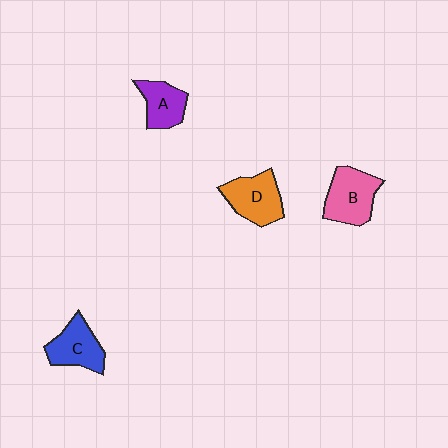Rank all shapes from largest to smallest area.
From largest to smallest: B (pink), D (orange), C (blue), A (purple).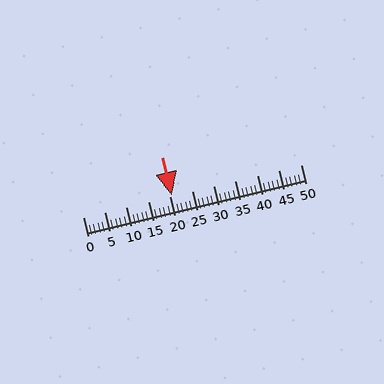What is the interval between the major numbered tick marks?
The major tick marks are spaced 5 units apart.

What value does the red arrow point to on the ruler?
The red arrow points to approximately 20.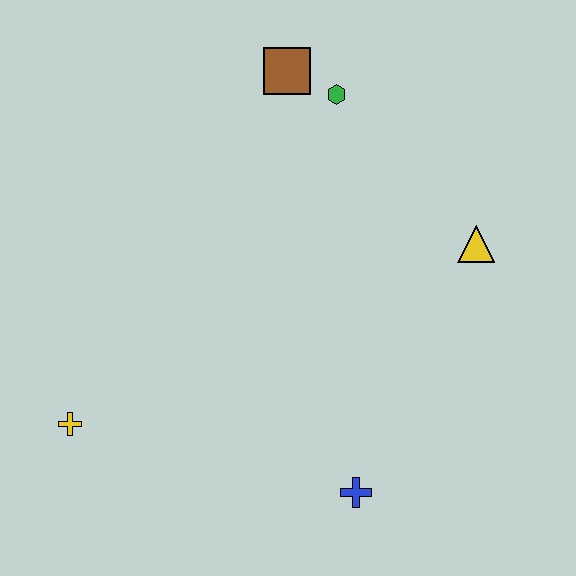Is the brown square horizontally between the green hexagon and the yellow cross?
Yes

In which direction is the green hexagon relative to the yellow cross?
The green hexagon is above the yellow cross.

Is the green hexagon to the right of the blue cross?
No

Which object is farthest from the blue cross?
The brown square is farthest from the blue cross.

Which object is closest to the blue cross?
The yellow triangle is closest to the blue cross.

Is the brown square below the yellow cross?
No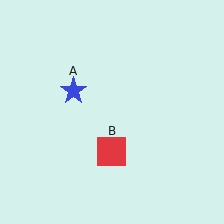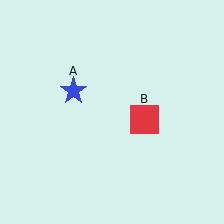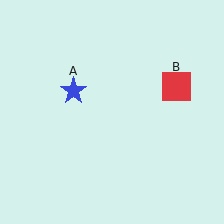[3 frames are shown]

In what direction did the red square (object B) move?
The red square (object B) moved up and to the right.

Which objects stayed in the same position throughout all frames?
Blue star (object A) remained stationary.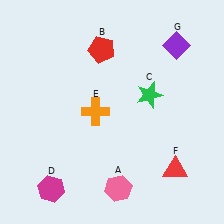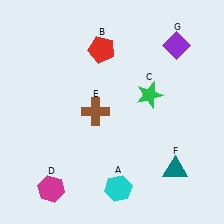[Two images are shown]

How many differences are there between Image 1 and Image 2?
There are 3 differences between the two images.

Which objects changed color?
A changed from pink to cyan. E changed from orange to brown. F changed from red to teal.